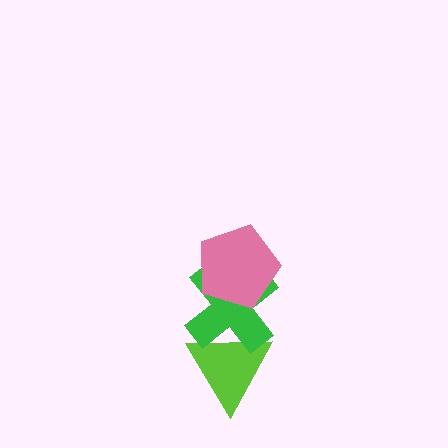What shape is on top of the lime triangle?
The green cross is on top of the lime triangle.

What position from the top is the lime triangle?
The lime triangle is 3rd from the top.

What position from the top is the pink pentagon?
The pink pentagon is 1st from the top.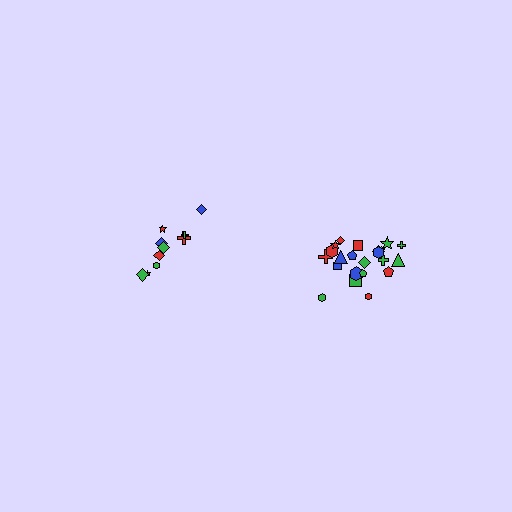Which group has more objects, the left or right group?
The right group.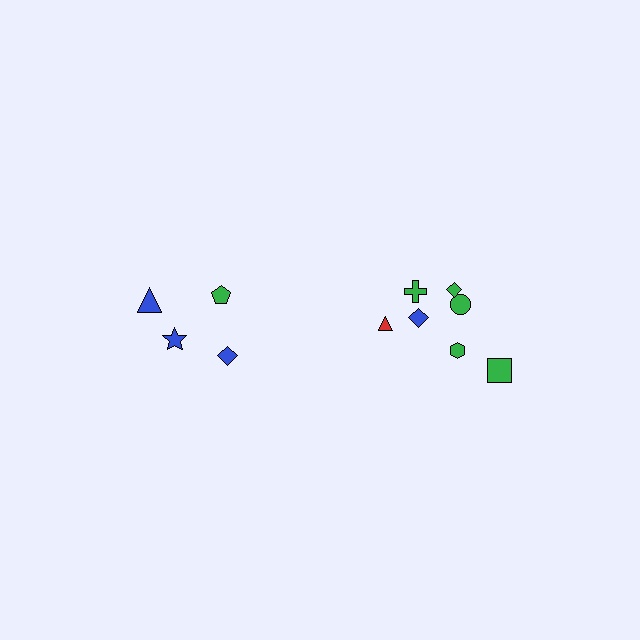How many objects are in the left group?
There are 4 objects.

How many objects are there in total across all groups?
There are 11 objects.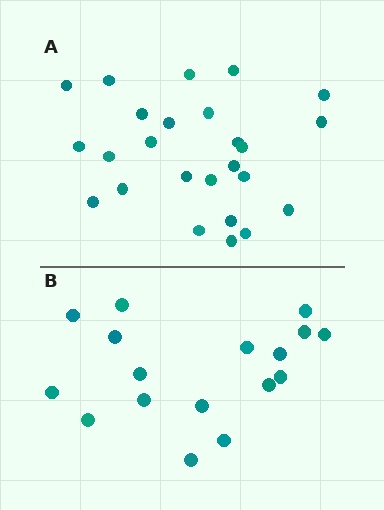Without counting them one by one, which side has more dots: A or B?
Region A (the top region) has more dots.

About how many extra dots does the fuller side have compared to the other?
Region A has roughly 8 or so more dots than region B.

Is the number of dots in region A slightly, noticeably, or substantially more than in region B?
Region A has substantially more. The ratio is roughly 1.5 to 1.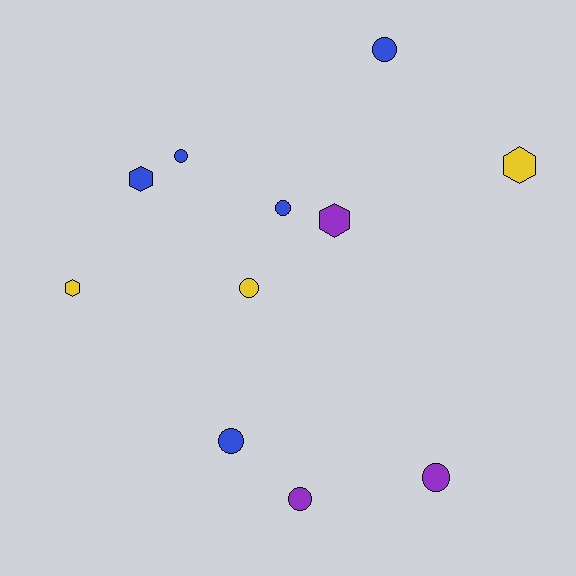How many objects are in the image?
There are 11 objects.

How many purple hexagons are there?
There is 1 purple hexagon.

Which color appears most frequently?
Blue, with 5 objects.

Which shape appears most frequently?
Circle, with 7 objects.